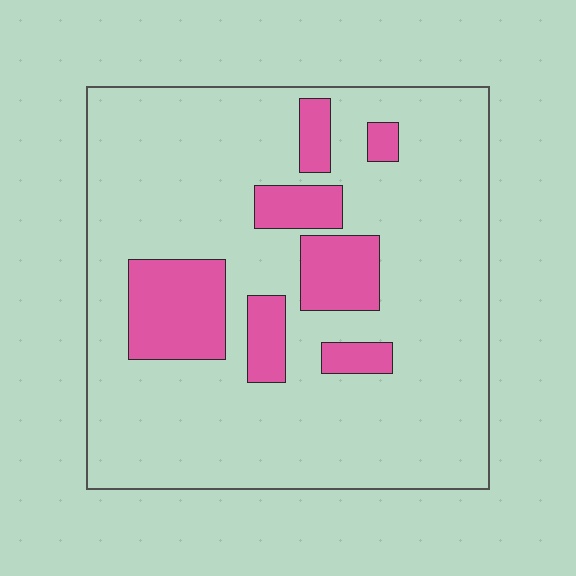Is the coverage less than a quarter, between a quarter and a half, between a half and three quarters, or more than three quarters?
Less than a quarter.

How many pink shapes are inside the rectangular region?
7.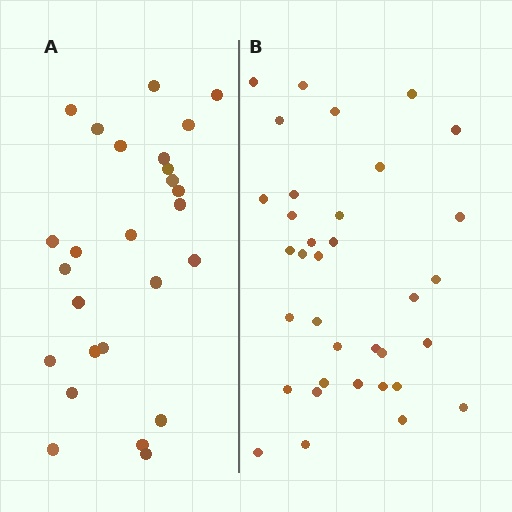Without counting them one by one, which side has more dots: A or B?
Region B (the right region) has more dots.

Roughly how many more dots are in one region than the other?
Region B has roughly 8 or so more dots than region A.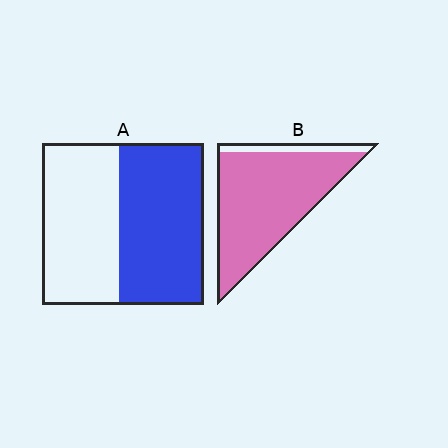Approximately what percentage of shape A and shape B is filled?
A is approximately 50% and B is approximately 90%.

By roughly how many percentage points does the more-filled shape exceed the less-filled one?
By roughly 35 percentage points (B over A).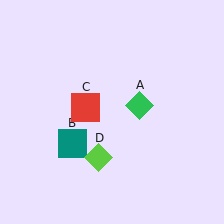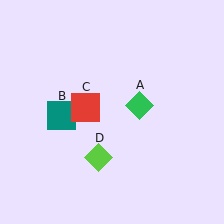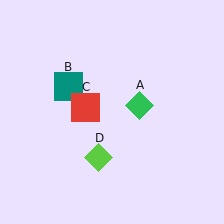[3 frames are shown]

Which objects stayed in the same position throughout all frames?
Green diamond (object A) and red square (object C) and lime diamond (object D) remained stationary.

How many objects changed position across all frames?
1 object changed position: teal square (object B).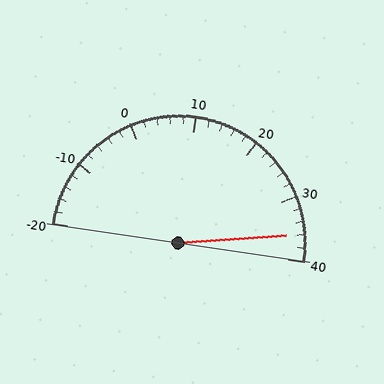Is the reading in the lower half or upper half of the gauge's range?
The reading is in the upper half of the range (-20 to 40).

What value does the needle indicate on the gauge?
The needle indicates approximately 36.